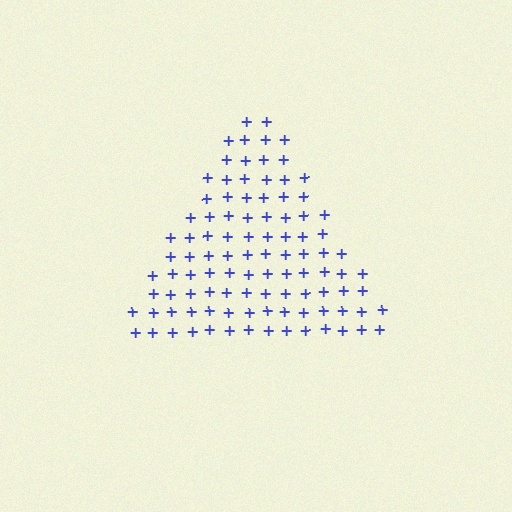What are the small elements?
The small elements are plus signs.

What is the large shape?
The large shape is a triangle.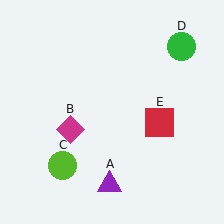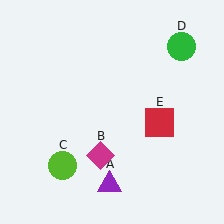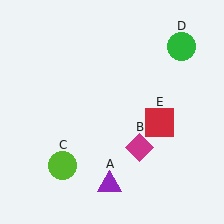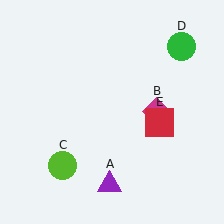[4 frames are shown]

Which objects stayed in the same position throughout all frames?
Purple triangle (object A) and lime circle (object C) and green circle (object D) and red square (object E) remained stationary.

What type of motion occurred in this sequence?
The magenta diamond (object B) rotated counterclockwise around the center of the scene.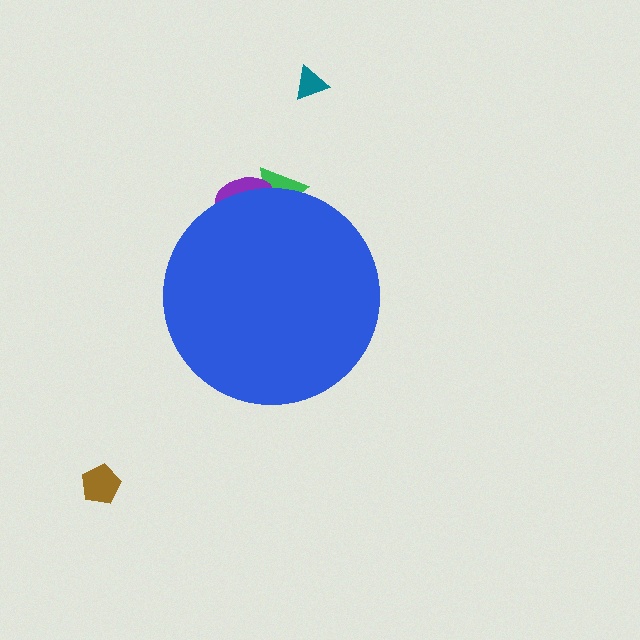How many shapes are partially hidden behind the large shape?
2 shapes are partially hidden.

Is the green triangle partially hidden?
Yes, the green triangle is partially hidden behind the blue circle.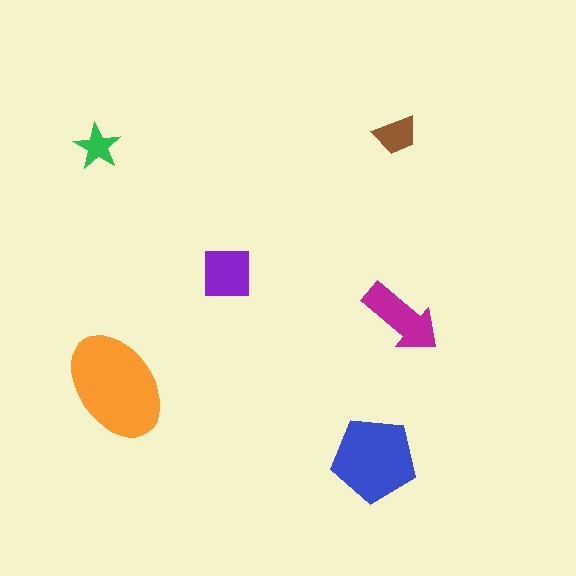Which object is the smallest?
The green star.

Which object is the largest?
The orange ellipse.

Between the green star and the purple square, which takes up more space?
The purple square.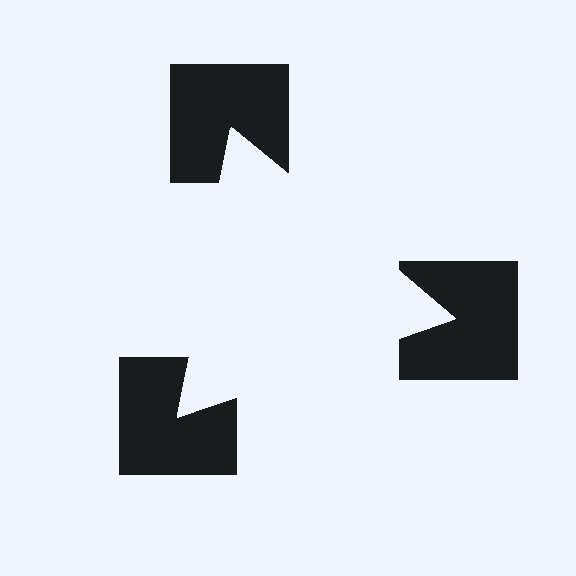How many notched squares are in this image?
There are 3 — one at each vertex of the illusory triangle.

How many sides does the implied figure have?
3 sides.